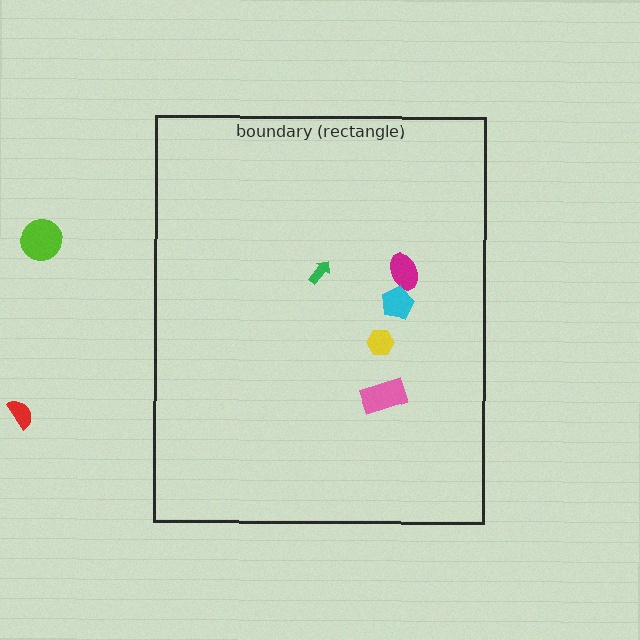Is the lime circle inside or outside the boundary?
Outside.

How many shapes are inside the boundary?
5 inside, 2 outside.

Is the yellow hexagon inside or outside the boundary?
Inside.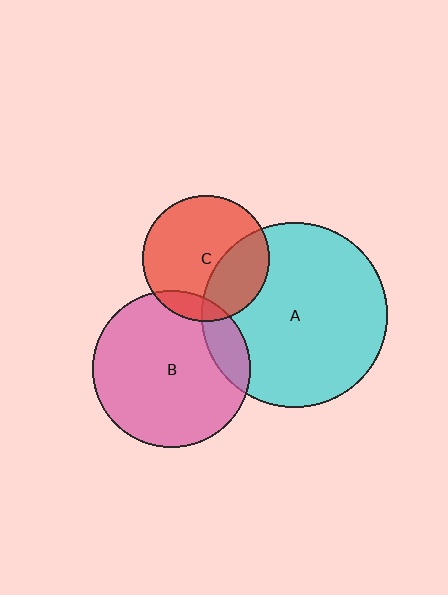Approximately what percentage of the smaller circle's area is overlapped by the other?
Approximately 15%.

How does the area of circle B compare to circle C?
Approximately 1.5 times.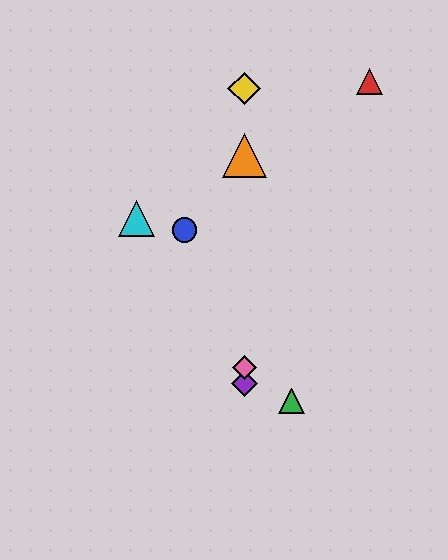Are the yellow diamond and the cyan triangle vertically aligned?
No, the yellow diamond is at x≈244 and the cyan triangle is at x≈136.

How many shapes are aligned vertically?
4 shapes (the yellow diamond, the purple diamond, the orange triangle, the pink diamond) are aligned vertically.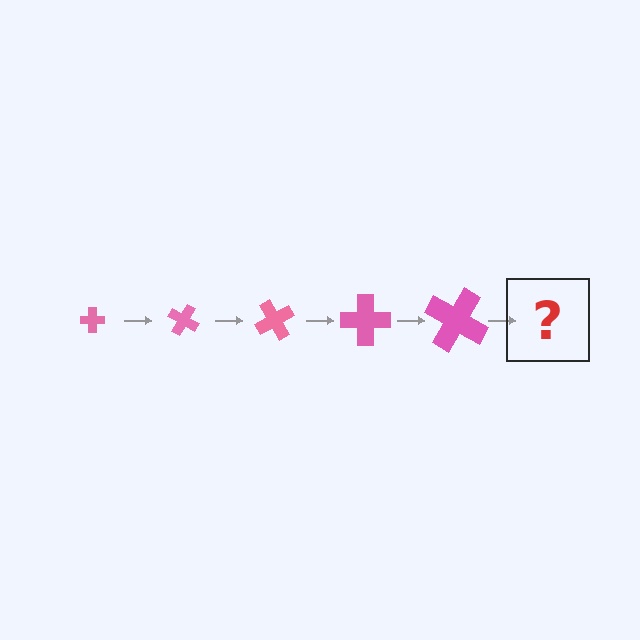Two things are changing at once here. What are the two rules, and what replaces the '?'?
The two rules are that the cross grows larger each step and it rotates 30 degrees each step. The '?' should be a cross, larger than the previous one and rotated 150 degrees from the start.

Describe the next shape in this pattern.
It should be a cross, larger than the previous one and rotated 150 degrees from the start.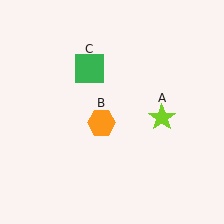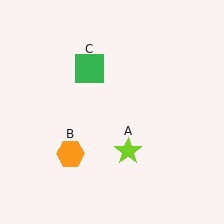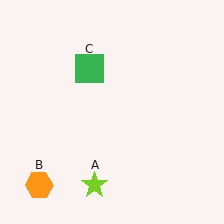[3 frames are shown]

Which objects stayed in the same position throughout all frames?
Green square (object C) remained stationary.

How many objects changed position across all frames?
2 objects changed position: lime star (object A), orange hexagon (object B).